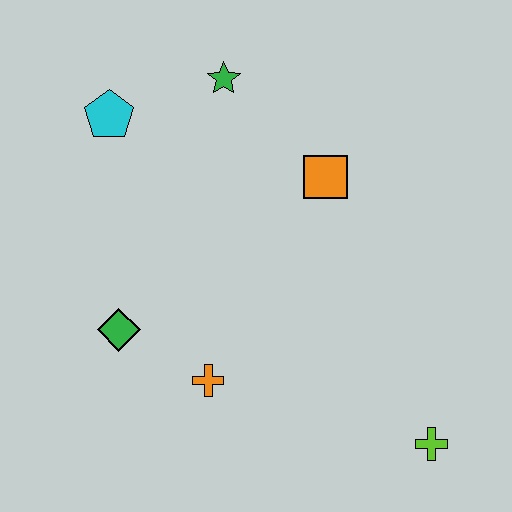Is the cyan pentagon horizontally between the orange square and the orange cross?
No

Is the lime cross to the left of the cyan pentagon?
No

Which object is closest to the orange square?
The green star is closest to the orange square.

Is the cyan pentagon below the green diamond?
No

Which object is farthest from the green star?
The lime cross is farthest from the green star.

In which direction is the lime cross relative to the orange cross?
The lime cross is to the right of the orange cross.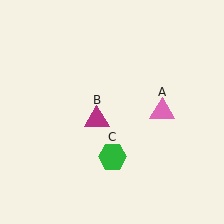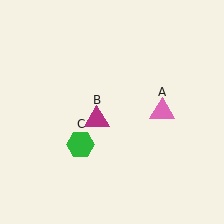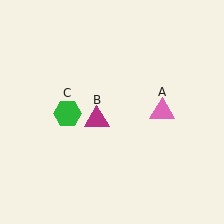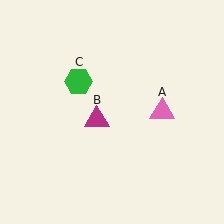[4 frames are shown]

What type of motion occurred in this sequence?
The green hexagon (object C) rotated clockwise around the center of the scene.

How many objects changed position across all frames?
1 object changed position: green hexagon (object C).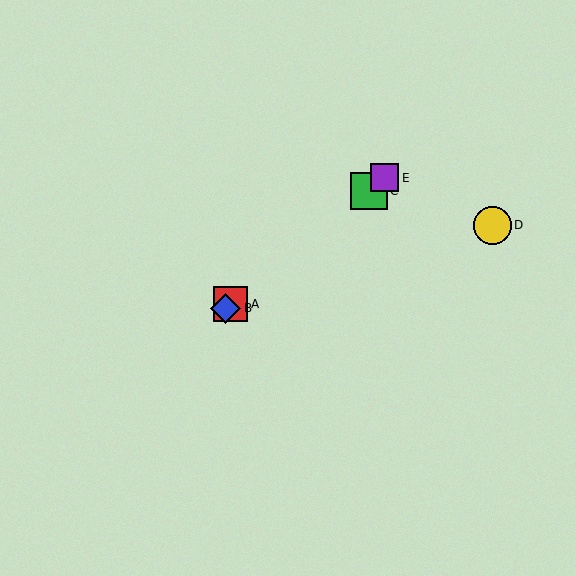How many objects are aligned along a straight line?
4 objects (A, B, C, E) are aligned along a straight line.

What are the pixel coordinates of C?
Object C is at (369, 191).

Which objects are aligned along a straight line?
Objects A, B, C, E are aligned along a straight line.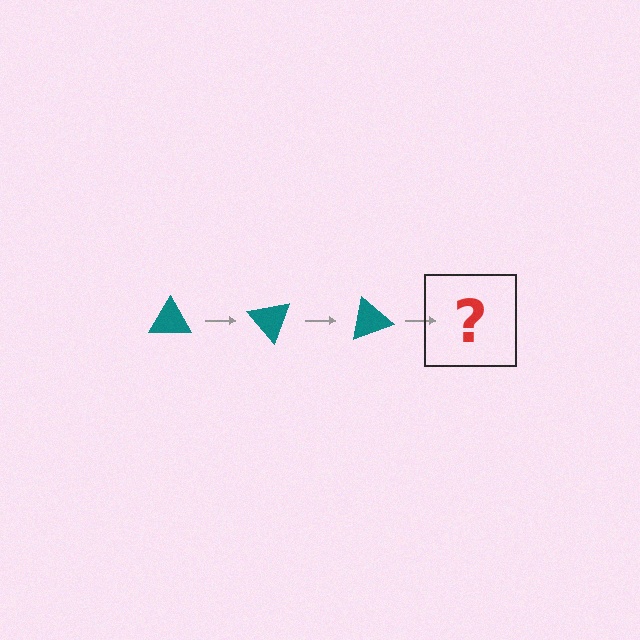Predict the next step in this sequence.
The next step is a teal triangle rotated 150 degrees.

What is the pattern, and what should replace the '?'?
The pattern is that the triangle rotates 50 degrees each step. The '?' should be a teal triangle rotated 150 degrees.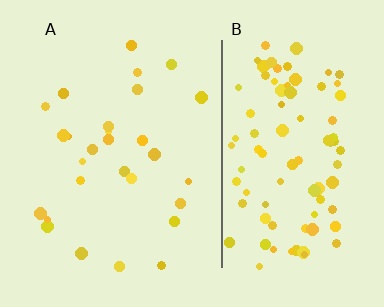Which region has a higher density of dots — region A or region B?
B (the right).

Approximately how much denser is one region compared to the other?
Approximately 3.5× — region B over region A.